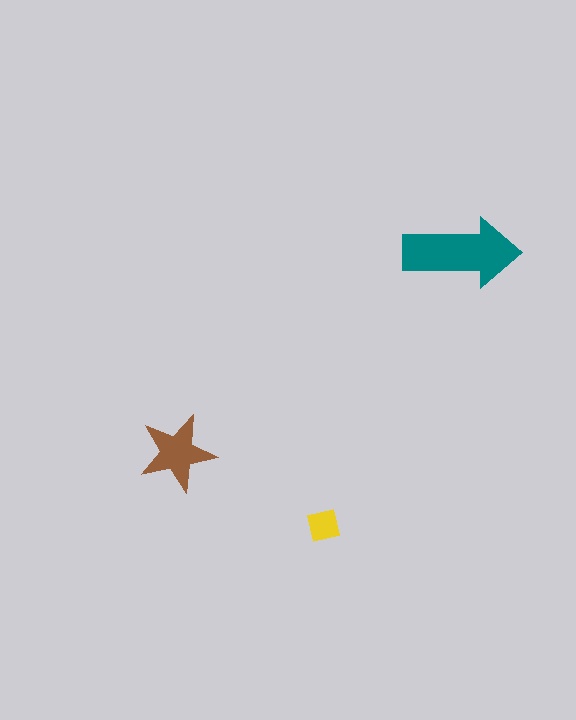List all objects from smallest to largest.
The yellow square, the brown star, the teal arrow.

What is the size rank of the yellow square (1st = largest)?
3rd.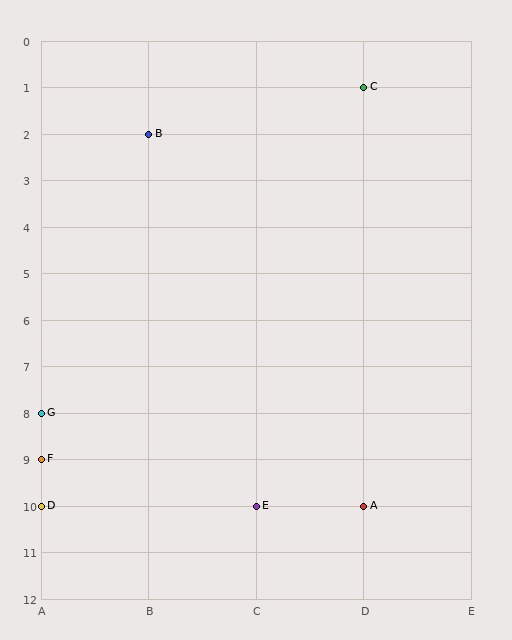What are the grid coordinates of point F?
Point F is at grid coordinates (A, 9).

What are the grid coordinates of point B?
Point B is at grid coordinates (B, 2).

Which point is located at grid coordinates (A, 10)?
Point D is at (A, 10).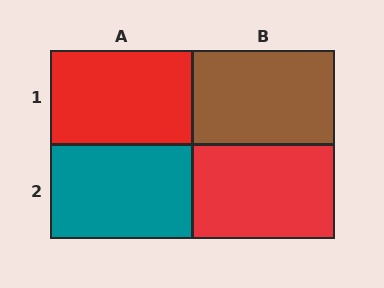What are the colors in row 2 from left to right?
Teal, red.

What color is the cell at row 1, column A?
Red.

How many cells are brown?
1 cell is brown.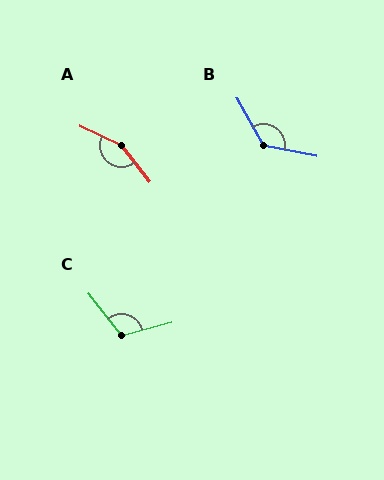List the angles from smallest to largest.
C (113°), B (130°), A (153°).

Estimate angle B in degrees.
Approximately 130 degrees.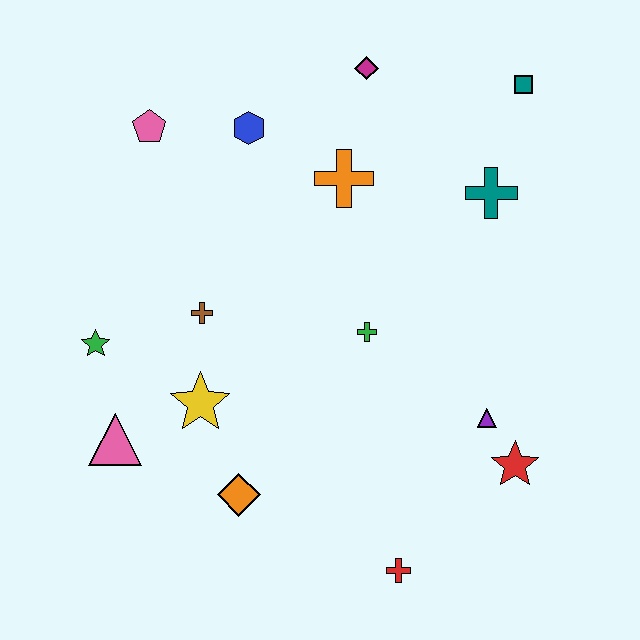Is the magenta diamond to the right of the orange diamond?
Yes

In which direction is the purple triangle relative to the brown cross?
The purple triangle is to the right of the brown cross.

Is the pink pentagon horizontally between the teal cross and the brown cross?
No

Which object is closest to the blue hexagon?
The pink pentagon is closest to the blue hexagon.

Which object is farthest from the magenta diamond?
The red cross is farthest from the magenta diamond.